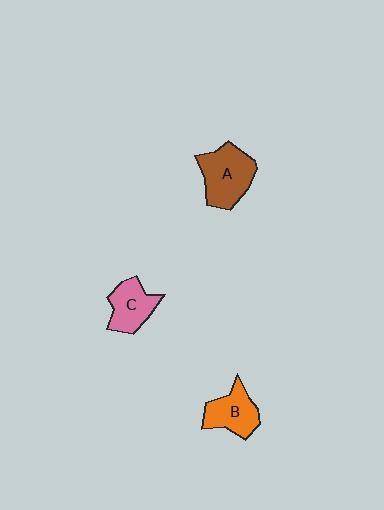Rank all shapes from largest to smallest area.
From largest to smallest: A (brown), B (orange), C (pink).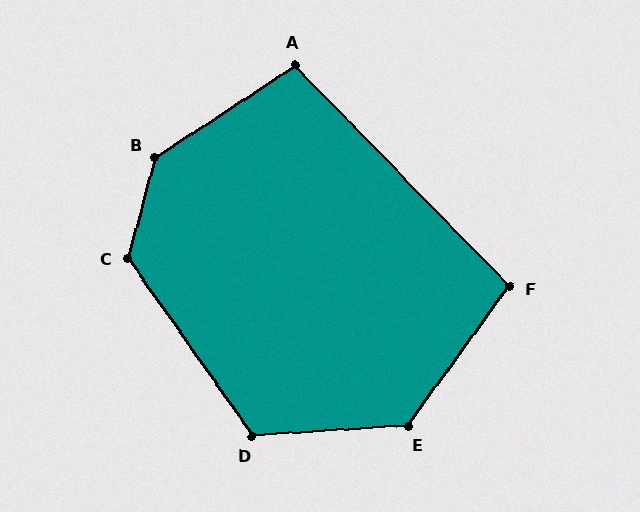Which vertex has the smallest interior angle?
F, at approximately 100 degrees.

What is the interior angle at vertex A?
Approximately 101 degrees (obtuse).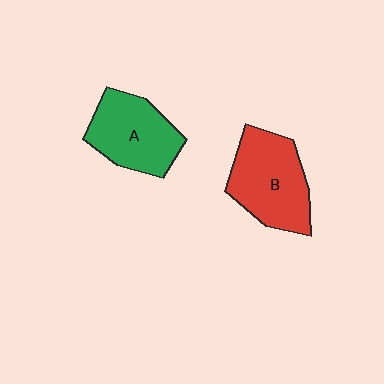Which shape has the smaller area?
Shape A (green).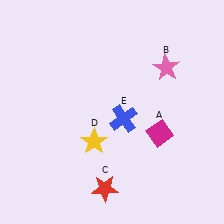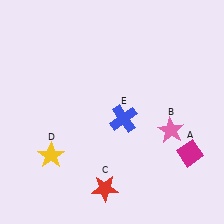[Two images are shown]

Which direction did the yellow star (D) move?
The yellow star (D) moved left.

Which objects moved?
The objects that moved are: the magenta diamond (A), the pink star (B), the yellow star (D).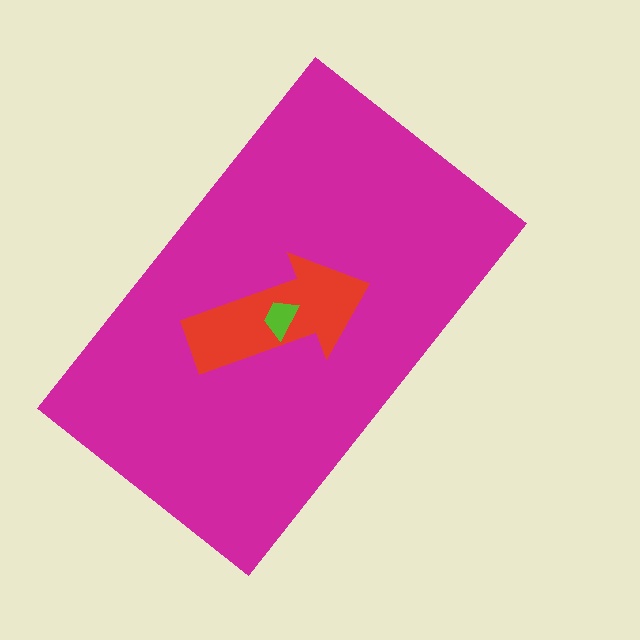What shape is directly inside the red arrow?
The lime trapezoid.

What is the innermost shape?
The lime trapezoid.